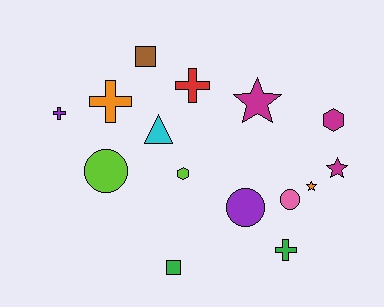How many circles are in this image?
There are 3 circles.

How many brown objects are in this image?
There is 1 brown object.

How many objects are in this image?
There are 15 objects.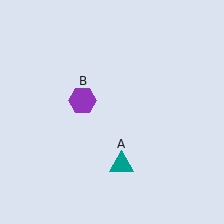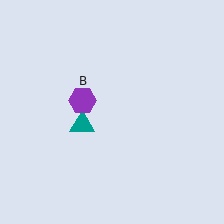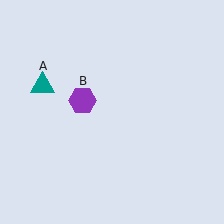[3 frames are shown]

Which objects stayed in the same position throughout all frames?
Purple hexagon (object B) remained stationary.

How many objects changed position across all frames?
1 object changed position: teal triangle (object A).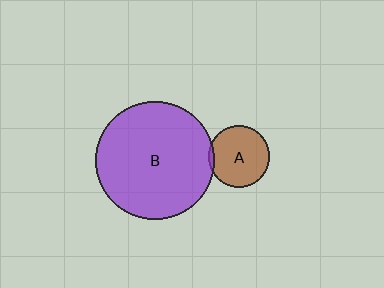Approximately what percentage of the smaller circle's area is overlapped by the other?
Approximately 5%.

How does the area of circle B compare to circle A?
Approximately 3.7 times.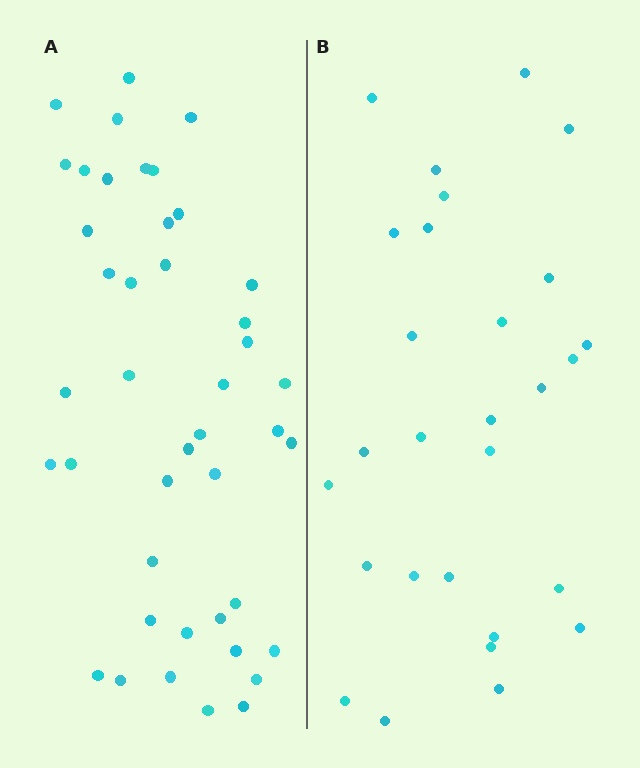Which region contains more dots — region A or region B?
Region A (the left region) has more dots.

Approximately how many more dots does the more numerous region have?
Region A has approximately 15 more dots than region B.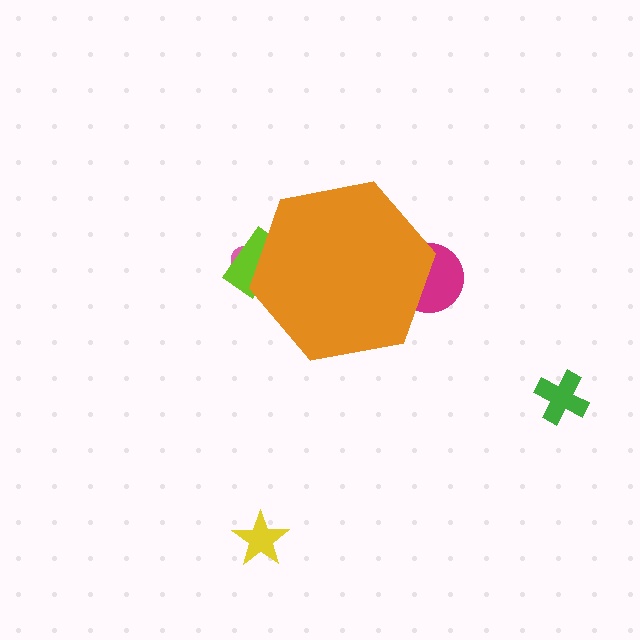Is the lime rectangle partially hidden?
Yes, the lime rectangle is partially hidden behind the orange hexagon.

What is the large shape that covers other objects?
An orange hexagon.